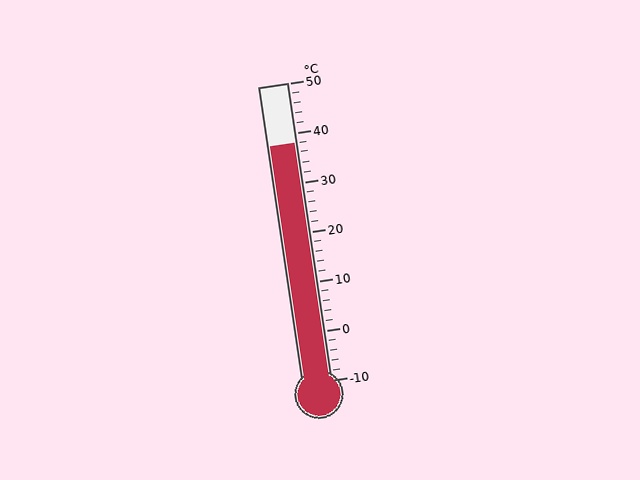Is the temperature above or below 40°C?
The temperature is below 40°C.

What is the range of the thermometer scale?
The thermometer scale ranges from -10°C to 50°C.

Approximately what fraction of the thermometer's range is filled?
The thermometer is filled to approximately 80% of its range.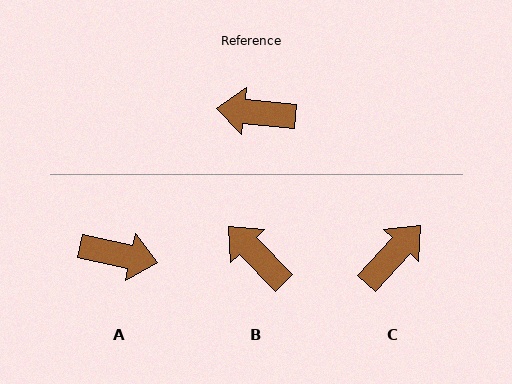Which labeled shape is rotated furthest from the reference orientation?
A, about 174 degrees away.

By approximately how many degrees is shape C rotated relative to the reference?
Approximately 127 degrees clockwise.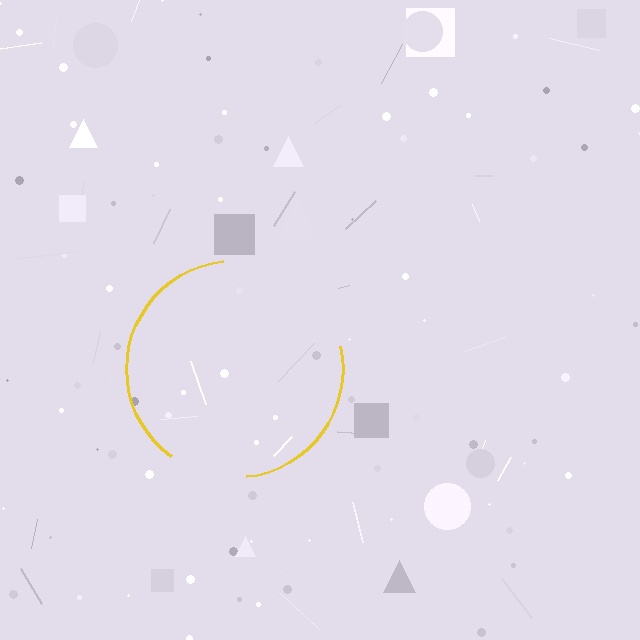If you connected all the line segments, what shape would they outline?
They would outline a circle.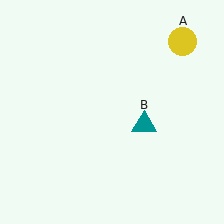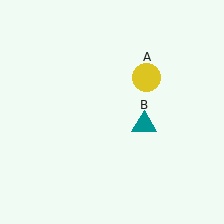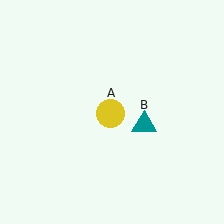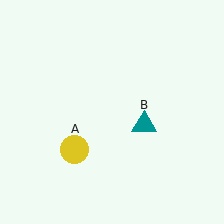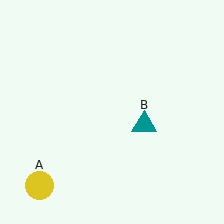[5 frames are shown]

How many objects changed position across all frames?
1 object changed position: yellow circle (object A).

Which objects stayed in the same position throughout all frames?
Teal triangle (object B) remained stationary.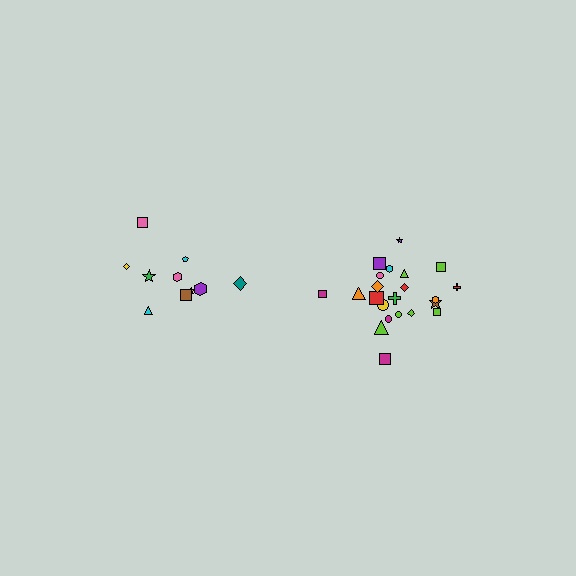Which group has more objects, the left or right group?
The right group.